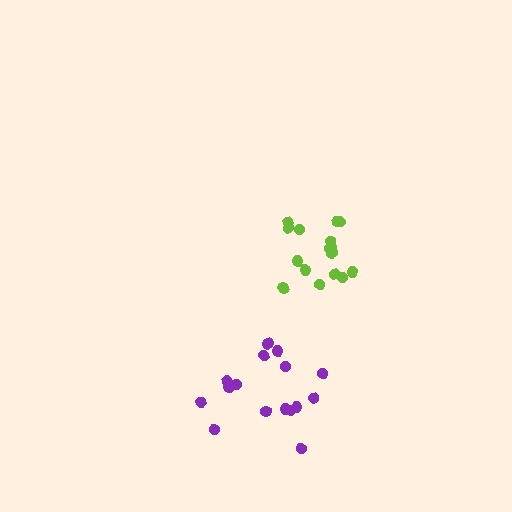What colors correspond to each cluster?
The clusters are colored: purple, lime.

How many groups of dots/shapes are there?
There are 2 groups.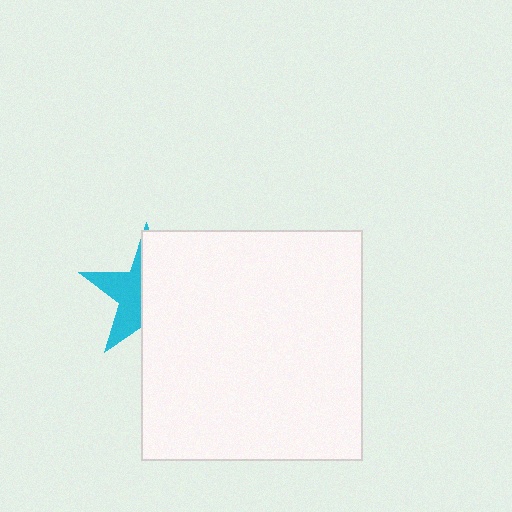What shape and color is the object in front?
The object in front is a white rectangle.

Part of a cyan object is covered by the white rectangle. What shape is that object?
It is a star.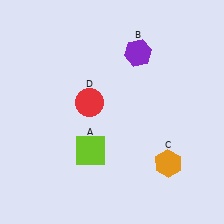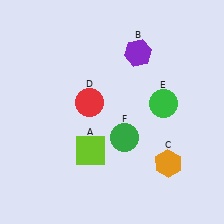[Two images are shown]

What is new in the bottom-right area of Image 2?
A green circle (F) was added in the bottom-right area of Image 2.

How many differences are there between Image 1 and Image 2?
There are 2 differences between the two images.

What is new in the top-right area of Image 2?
A green circle (E) was added in the top-right area of Image 2.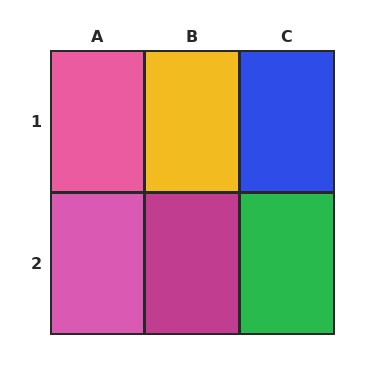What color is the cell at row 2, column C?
Green.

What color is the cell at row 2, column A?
Pink.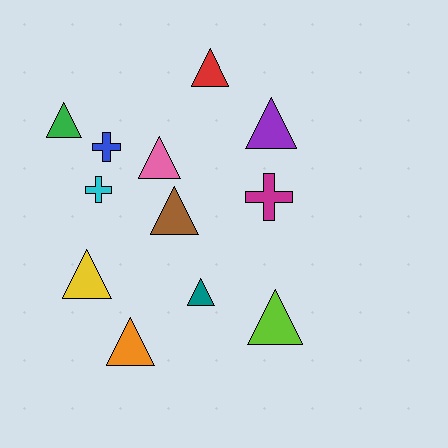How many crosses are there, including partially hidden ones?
There are 3 crosses.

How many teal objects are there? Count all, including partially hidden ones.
There is 1 teal object.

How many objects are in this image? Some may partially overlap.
There are 12 objects.